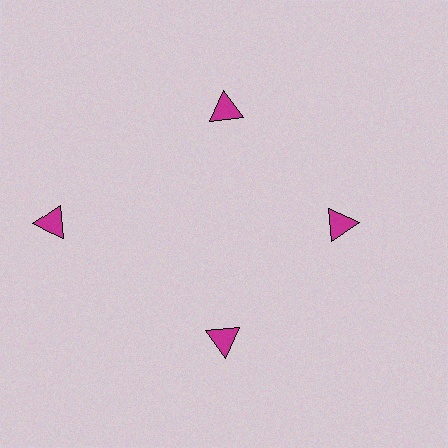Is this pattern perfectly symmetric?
No. The 4 magenta triangles are arranged in a ring, but one element near the 9 o'clock position is pushed outward from the center, breaking the 4-fold rotational symmetry.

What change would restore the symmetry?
The symmetry would be restored by moving it inward, back onto the ring so that all 4 triangles sit at equal angles and equal distance from the center.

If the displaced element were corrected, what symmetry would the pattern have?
It would have 4-fold rotational symmetry — the pattern would map onto itself every 90 degrees.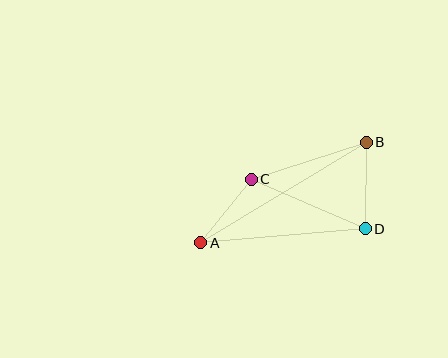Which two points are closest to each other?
Points A and C are closest to each other.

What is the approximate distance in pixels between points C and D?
The distance between C and D is approximately 124 pixels.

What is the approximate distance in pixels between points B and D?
The distance between B and D is approximately 86 pixels.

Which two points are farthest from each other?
Points A and B are farthest from each other.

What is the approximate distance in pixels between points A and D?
The distance between A and D is approximately 165 pixels.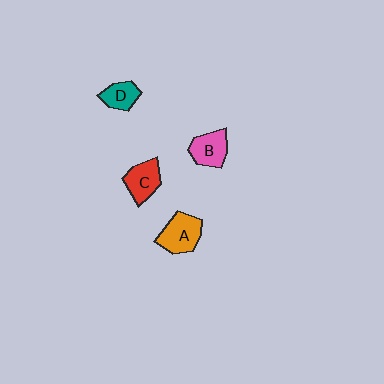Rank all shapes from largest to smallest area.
From largest to smallest: A (orange), C (red), B (pink), D (teal).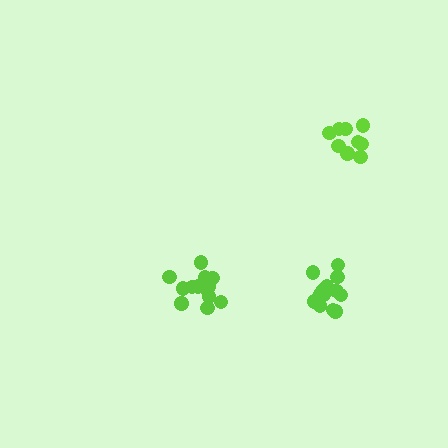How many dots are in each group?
Group 1: 13 dots, Group 2: 9 dots, Group 3: 14 dots (36 total).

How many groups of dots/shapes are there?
There are 3 groups.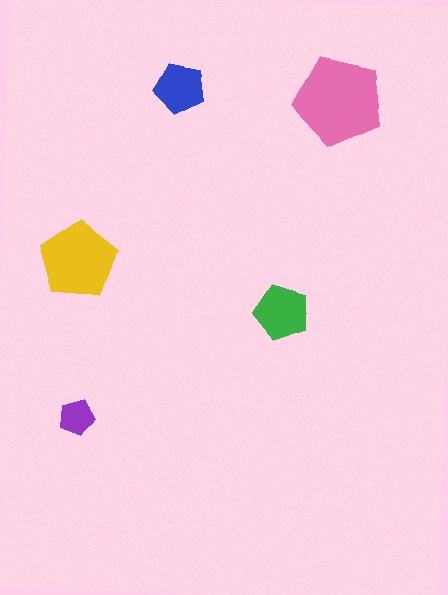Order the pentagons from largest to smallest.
the pink one, the yellow one, the green one, the blue one, the purple one.